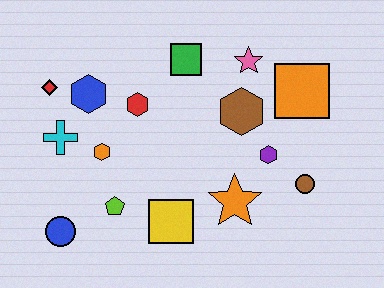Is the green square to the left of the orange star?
Yes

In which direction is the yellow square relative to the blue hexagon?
The yellow square is below the blue hexagon.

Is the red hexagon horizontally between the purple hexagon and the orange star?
No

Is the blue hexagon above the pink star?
No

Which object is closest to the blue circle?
The lime pentagon is closest to the blue circle.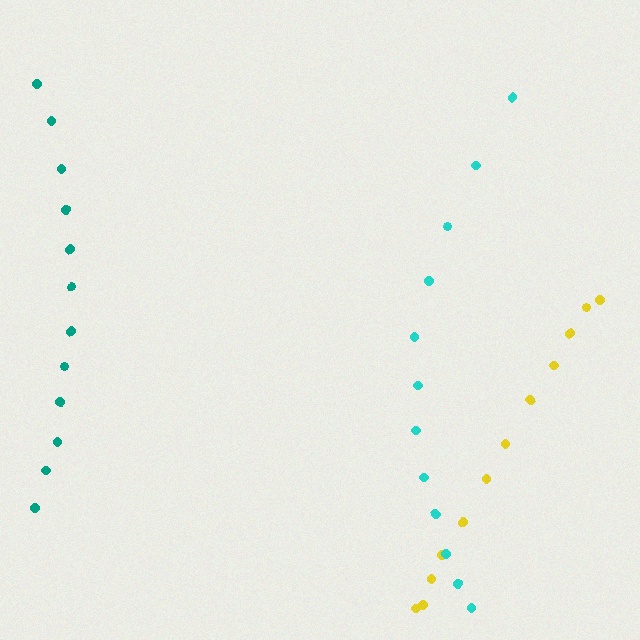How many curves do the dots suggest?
There are 3 distinct paths.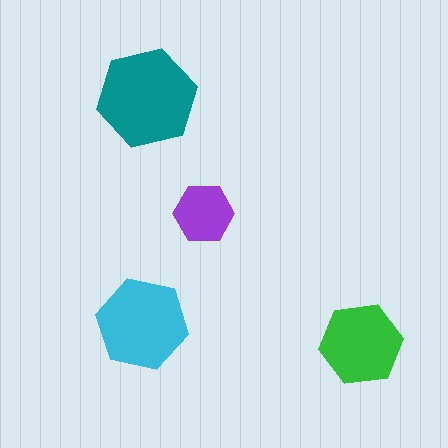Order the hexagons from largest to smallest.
the teal one, the cyan one, the green one, the purple one.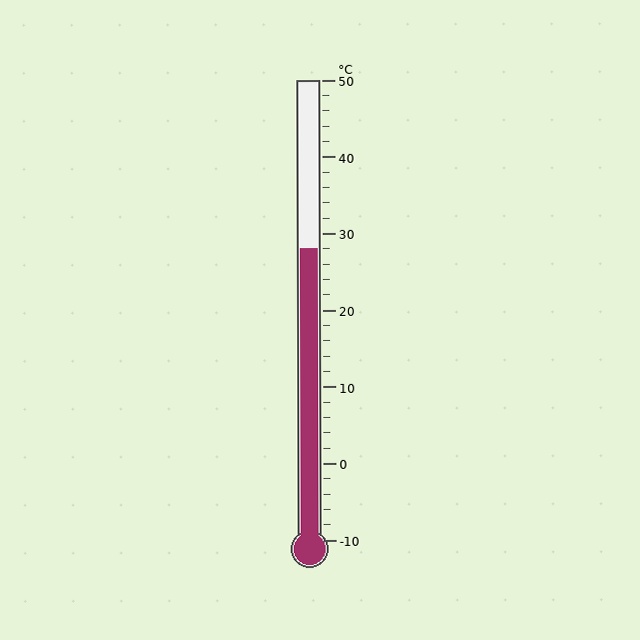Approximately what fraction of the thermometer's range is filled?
The thermometer is filled to approximately 65% of its range.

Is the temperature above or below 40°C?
The temperature is below 40°C.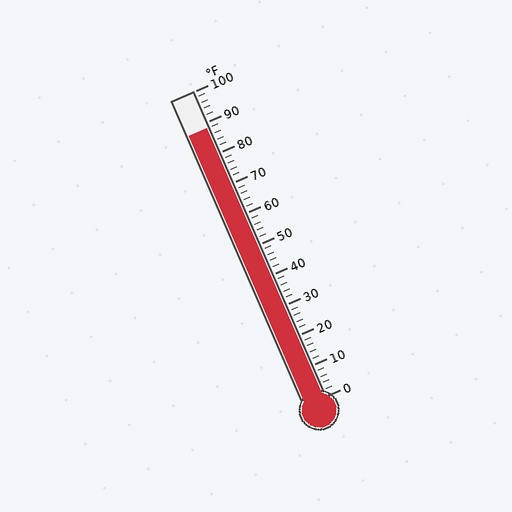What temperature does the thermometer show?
The thermometer shows approximately 88°F.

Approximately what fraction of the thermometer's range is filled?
The thermometer is filled to approximately 90% of its range.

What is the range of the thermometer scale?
The thermometer scale ranges from 0°F to 100°F.